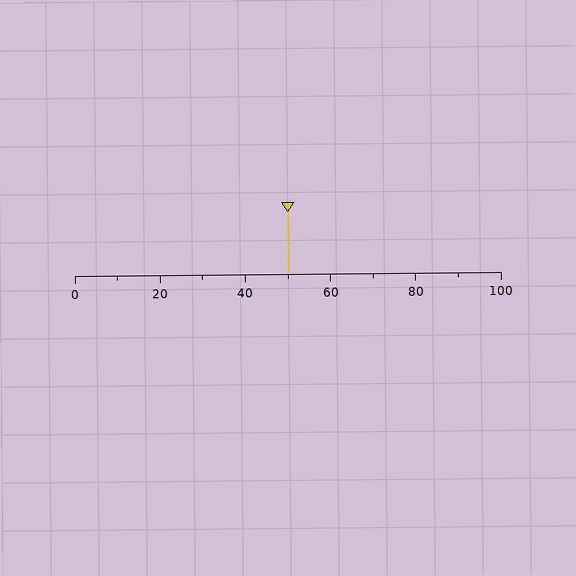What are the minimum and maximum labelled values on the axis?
The axis runs from 0 to 100.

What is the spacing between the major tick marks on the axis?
The major ticks are spaced 20 apart.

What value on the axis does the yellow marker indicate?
The marker indicates approximately 50.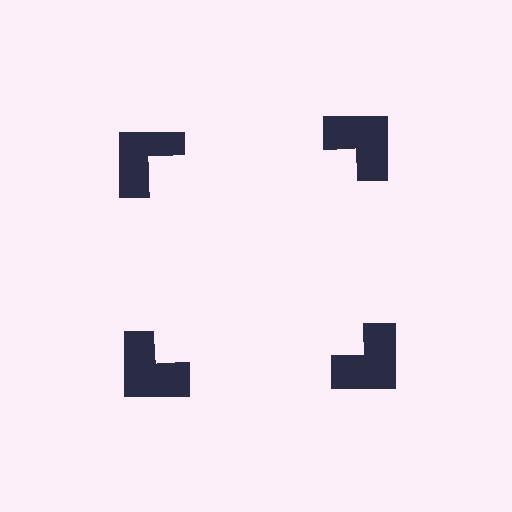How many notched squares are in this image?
There are 4 — one at each vertex of the illusory square.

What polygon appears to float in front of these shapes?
An illusory square — its edges are inferred from the aligned wedge cuts in the notched squares, not physically drawn.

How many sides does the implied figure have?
4 sides.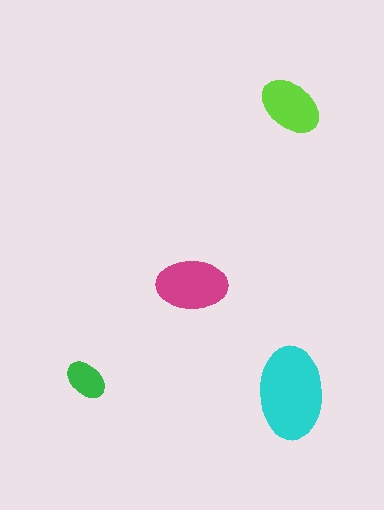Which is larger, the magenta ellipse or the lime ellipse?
The magenta one.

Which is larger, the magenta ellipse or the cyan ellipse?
The cyan one.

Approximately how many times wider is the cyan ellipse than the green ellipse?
About 2 times wider.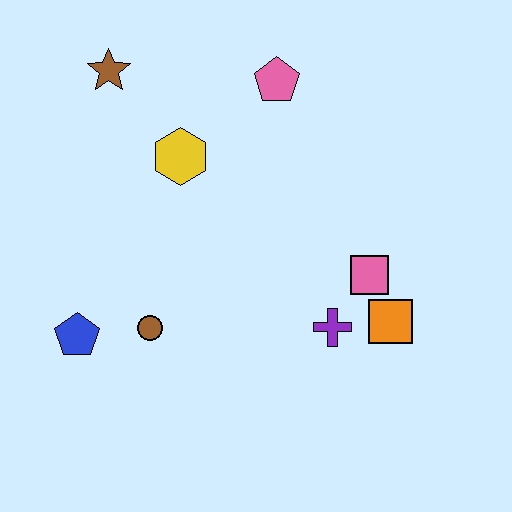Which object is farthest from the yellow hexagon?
The orange square is farthest from the yellow hexagon.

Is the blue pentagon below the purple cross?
Yes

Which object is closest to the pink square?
The orange square is closest to the pink square.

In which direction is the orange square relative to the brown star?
The orange square is to the right of the brown star.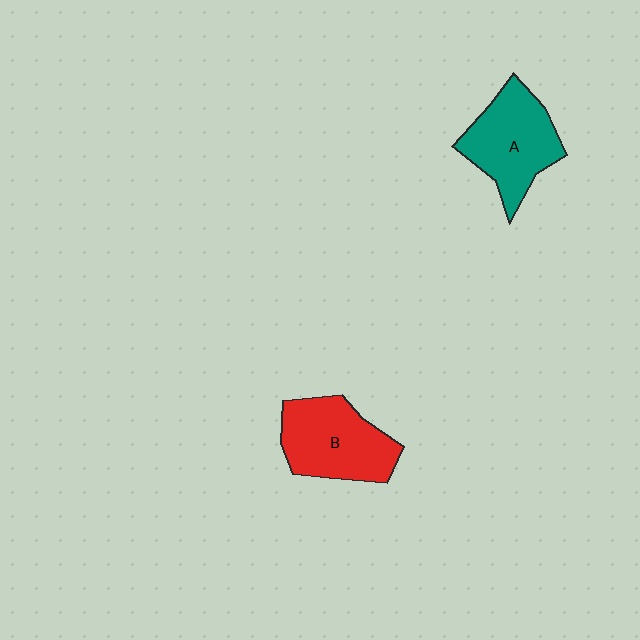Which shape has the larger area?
Shape B (red).